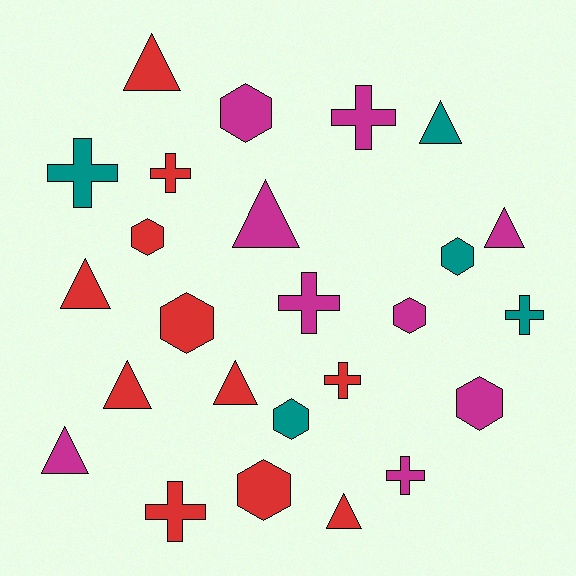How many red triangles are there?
There are 5 red triangles.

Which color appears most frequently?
Red, with 11 objects.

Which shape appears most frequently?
Triangle, with 9 objects.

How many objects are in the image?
There are 25 objects.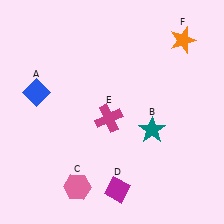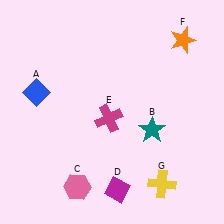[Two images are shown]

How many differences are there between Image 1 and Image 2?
There is 1 difference between the two images.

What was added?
A yellow cross (G) was added in Image 2.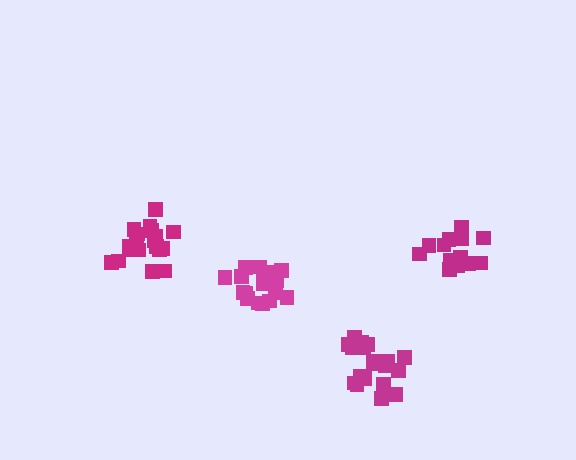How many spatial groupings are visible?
There are 4 spatial groupings.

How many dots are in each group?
Group 1: 19 dots, Group 2: 17 dots, Group 3: 15 dots, Group 4: 19 dots (70 total).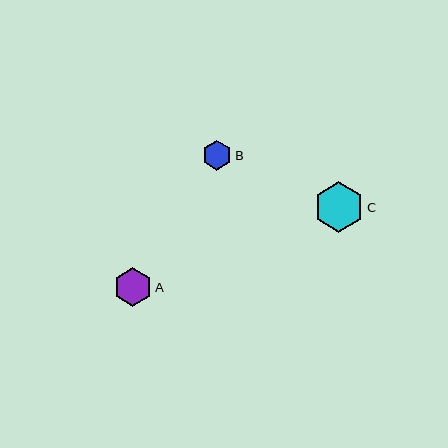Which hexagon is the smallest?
Hexagon B is the smallest with a size of approximately 29 pixels.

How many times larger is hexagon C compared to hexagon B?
Hexagon C is approximately 1.7 times the size of hexagon B.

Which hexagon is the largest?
Hexagon C is the largest with a size of approximately 50 pixels.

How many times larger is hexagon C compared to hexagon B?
Hexagon C is approximately 1.7 times the size of hexagon B.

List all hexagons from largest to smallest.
From largest to smallest: C, A, B.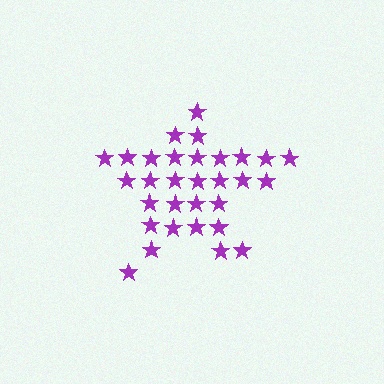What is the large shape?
The large shape is a star.